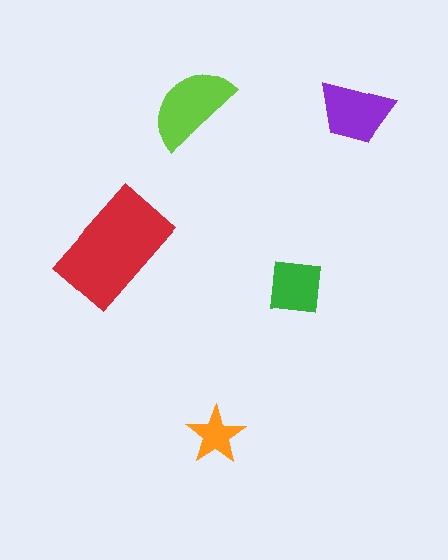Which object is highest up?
The lime semicircle is topmost.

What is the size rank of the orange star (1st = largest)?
5th.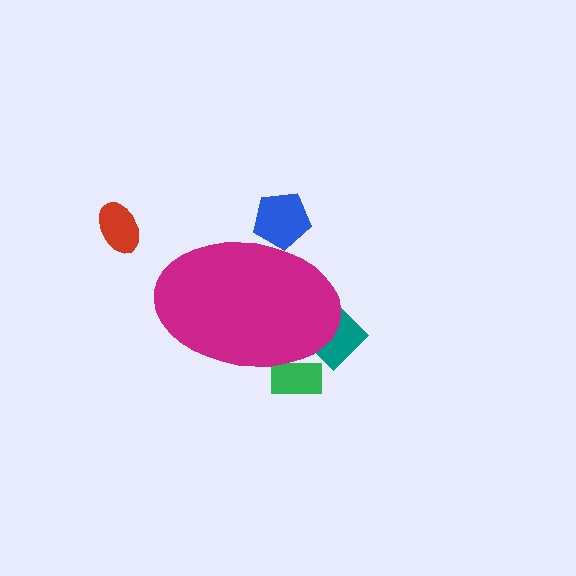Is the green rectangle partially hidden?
Yes, the green rectangle is partially hidden behind the magenta ellipse.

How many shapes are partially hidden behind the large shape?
3 shapes are partially hidden.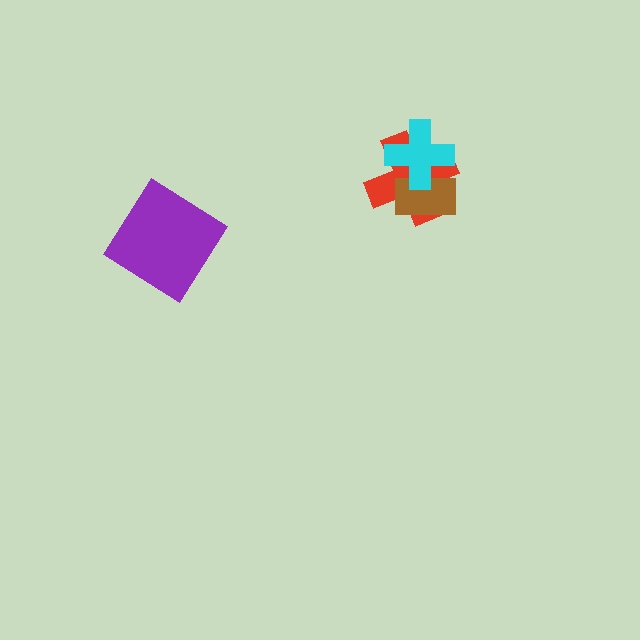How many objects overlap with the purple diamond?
0 objects overlap with the purple diamond.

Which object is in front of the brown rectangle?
The cyan cross is in front of the brown rectangle.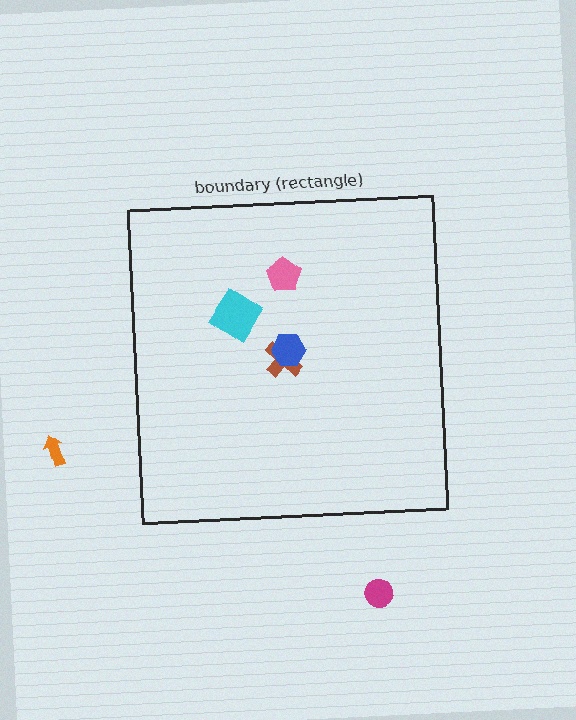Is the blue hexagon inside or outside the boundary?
Inside.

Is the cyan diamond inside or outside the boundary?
Inside.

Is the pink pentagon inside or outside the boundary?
Inside.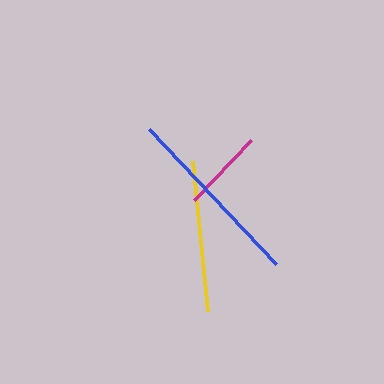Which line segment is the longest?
The blue line is the longest at approximately 185 pixels.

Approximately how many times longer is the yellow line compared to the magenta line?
The yellow line is approximately 1.8 times the length of the magenta line.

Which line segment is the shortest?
The magenta line is the shortest at approximately 83 pixels.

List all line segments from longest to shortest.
From longest to shortest: blue, yellow, magenta.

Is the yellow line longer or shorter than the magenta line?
The yellow line is longer than the magenta line.